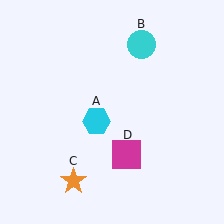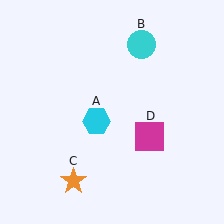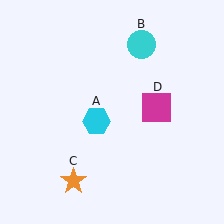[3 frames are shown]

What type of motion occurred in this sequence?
The magenta square (object D) rotated counterclockwise around the center of the scene.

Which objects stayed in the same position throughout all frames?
Cyan hexagon (object A) and cyan circle (object B) and orange star (object C) remained stationary.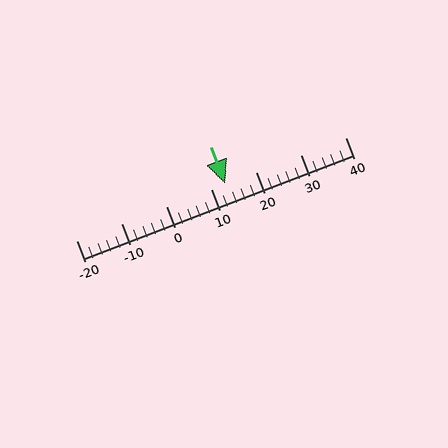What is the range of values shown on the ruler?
The ruler shows values from -20 to 40.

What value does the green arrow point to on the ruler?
The green arrow points to approximately 13.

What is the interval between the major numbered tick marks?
The major tick marks are spaced 10 units apart.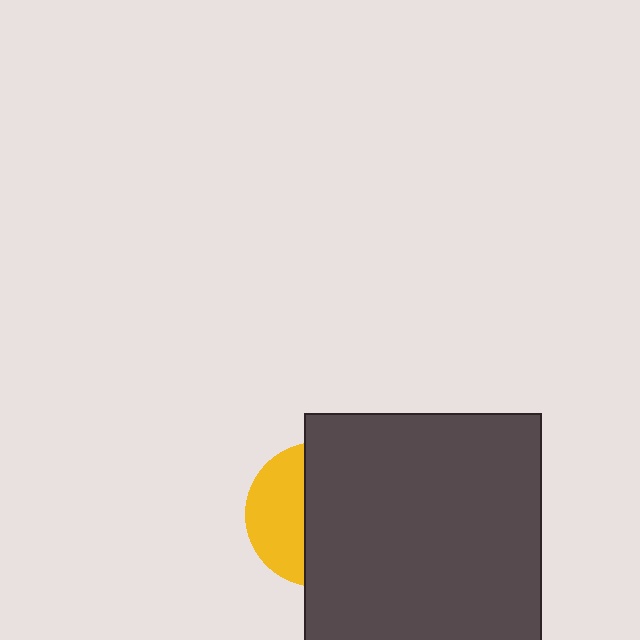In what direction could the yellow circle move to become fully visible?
The yellow circle could move left. That would shift it out from behind the dark gray square entirely.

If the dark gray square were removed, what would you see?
You would see the complete yellow circle.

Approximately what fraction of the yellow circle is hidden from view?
Roughly 63% of the yellow circle is hidden behind the dark gray square.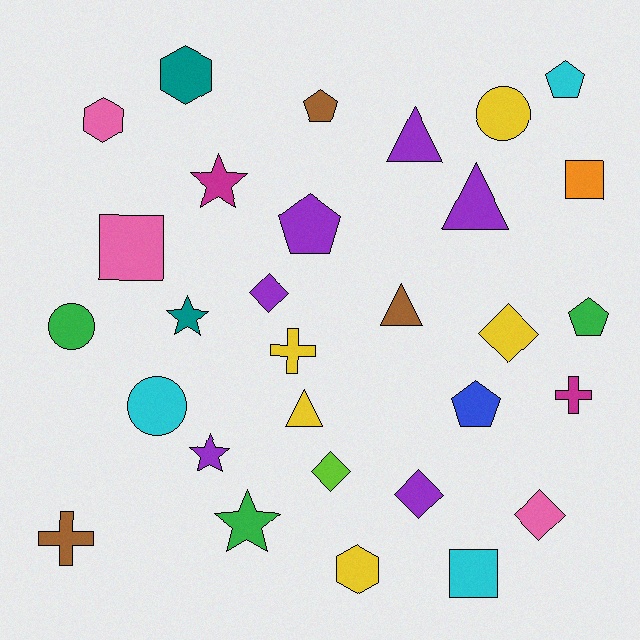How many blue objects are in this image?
There is 1 blue object.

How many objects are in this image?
There are 30 objects.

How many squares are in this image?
There are 3 squares.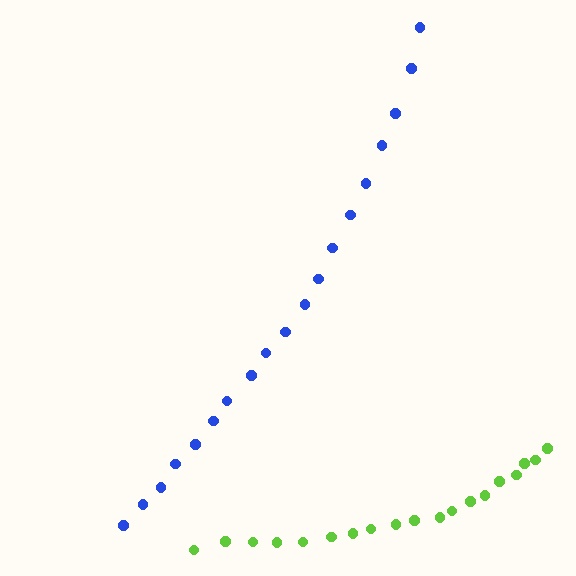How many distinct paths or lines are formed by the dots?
There are 2 distinct paths.